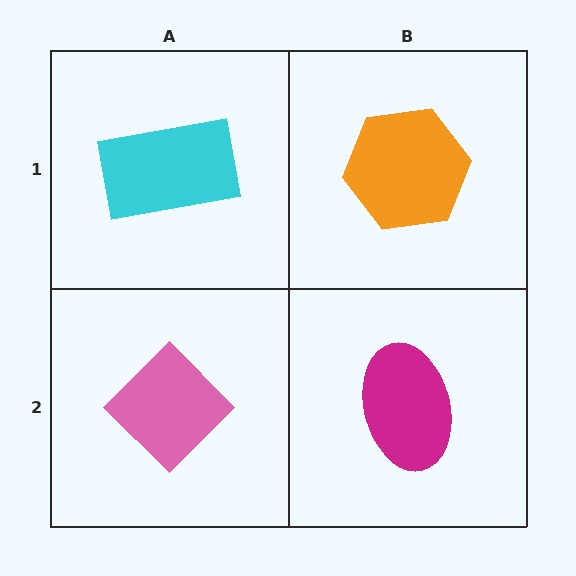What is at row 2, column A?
A pink diamond.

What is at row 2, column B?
A magenta ellipse.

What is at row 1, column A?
A cyan rectangle.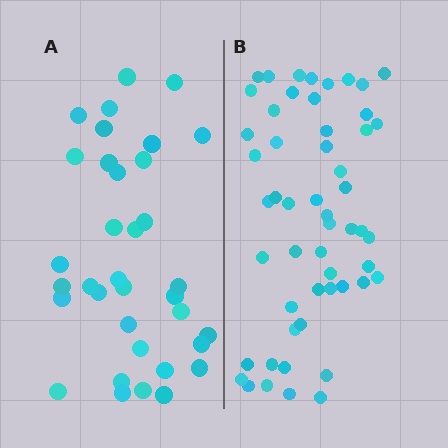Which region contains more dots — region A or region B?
Region B (the right region) has more dots.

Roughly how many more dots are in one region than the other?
Region B has approximately 20 more dots than region A.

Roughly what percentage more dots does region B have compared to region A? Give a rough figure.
About 50% more.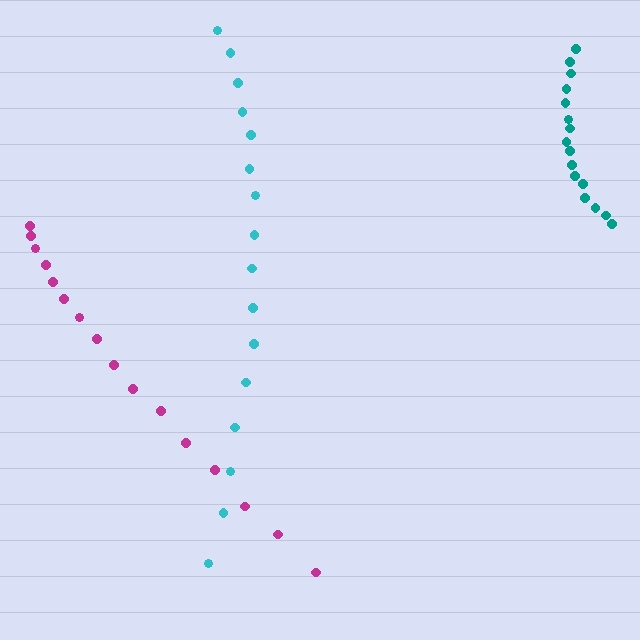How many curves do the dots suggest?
There are 3 distinct paths.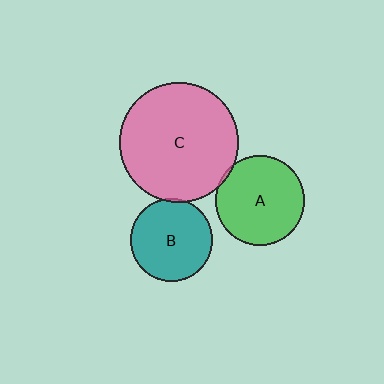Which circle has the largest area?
Circle C (pink).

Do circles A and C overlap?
Yes.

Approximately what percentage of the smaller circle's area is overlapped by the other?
Approximately 5%.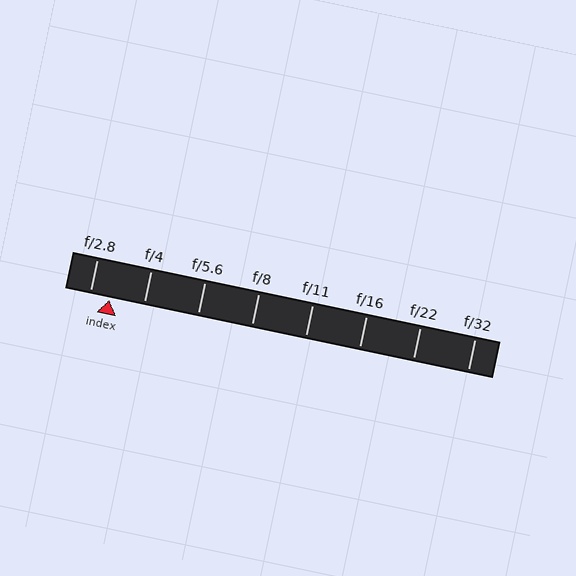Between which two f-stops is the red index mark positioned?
The index mark is between f/2.8 and f/4.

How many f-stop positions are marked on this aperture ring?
There are 8 f-stop positions marked.